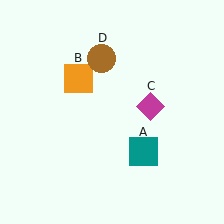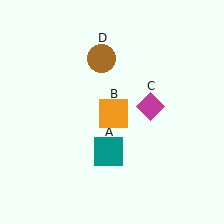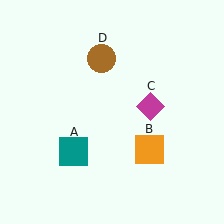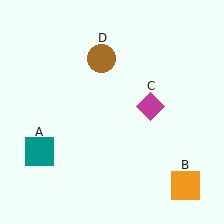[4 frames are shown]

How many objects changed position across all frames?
2 objects changed position: teal square (object A), orange square (object B).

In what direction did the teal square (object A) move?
The teal square (object A) moved left.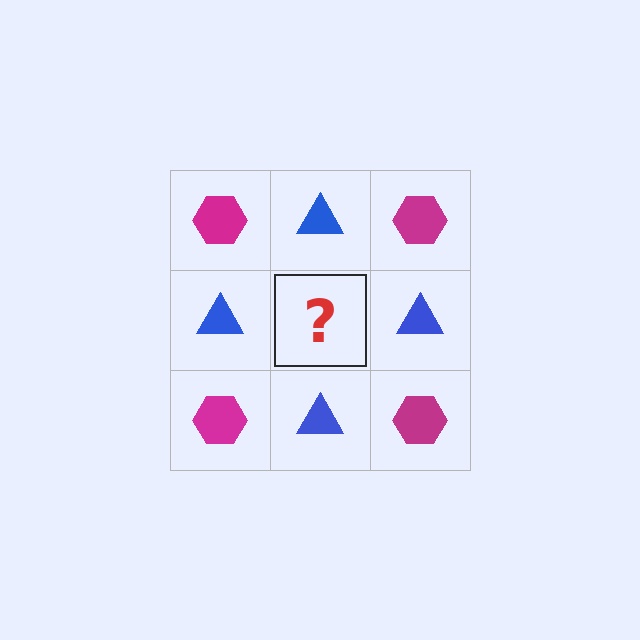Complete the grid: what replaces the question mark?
The question mark should be replaced with a magenta hexagon.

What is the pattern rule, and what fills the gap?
The rule is that it alternates magenta hexagon and blue triangle in a checkerboard pattern. The gap should be filled with a magenta hexagon.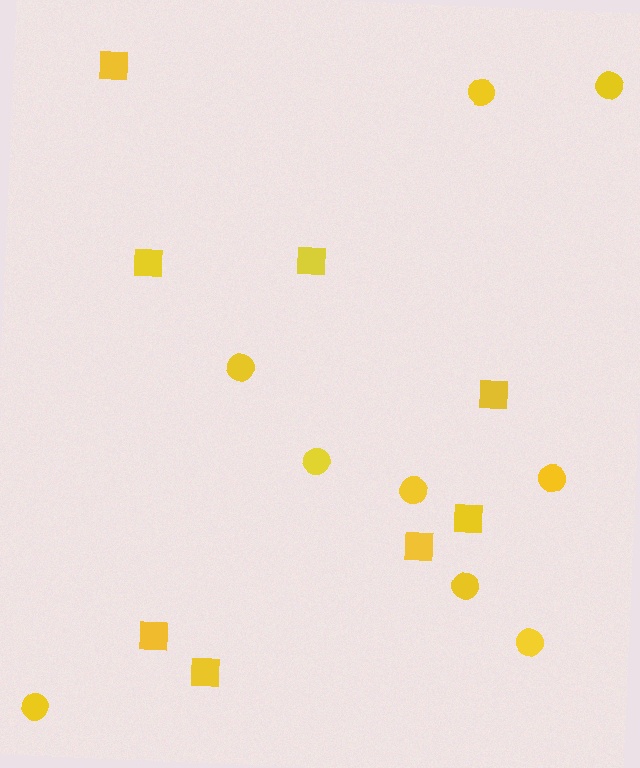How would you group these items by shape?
There are 2 groups: one group of circles (9) and one group of squares (8).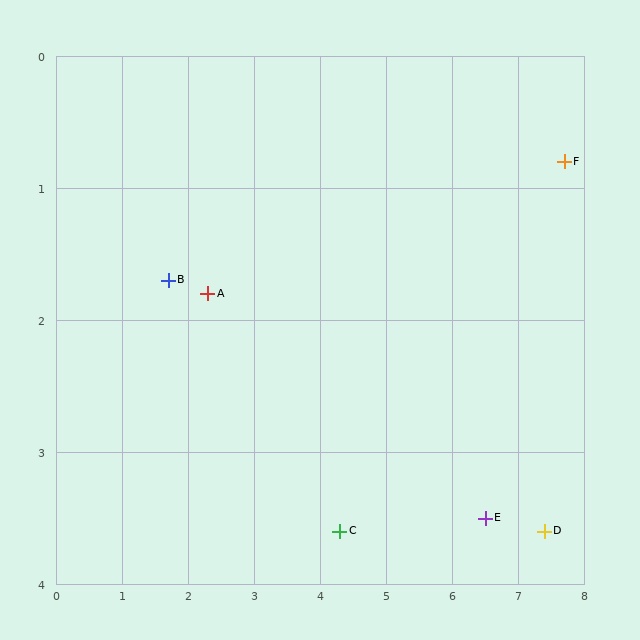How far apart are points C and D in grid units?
Points C and D are about 3.1 grid units apart.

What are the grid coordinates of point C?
Point C is at approximately (4.3, 3.6).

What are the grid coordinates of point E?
Point E is at approximately (6.5, 3.5).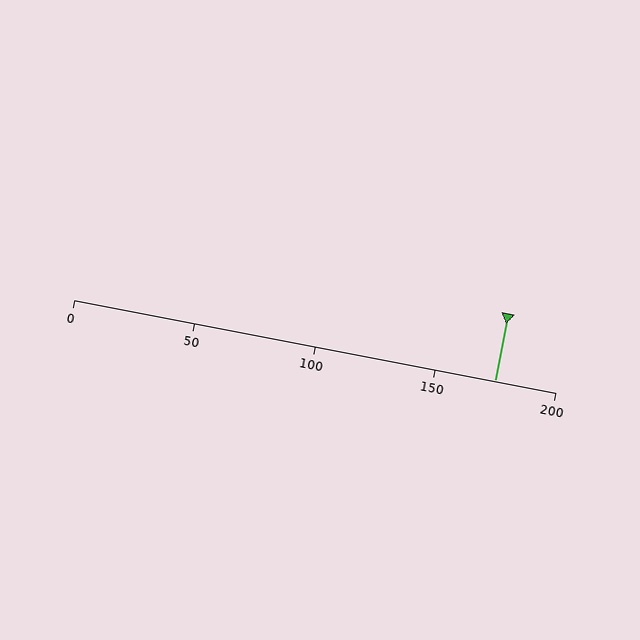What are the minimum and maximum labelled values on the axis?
The axis runs from 0 to 200.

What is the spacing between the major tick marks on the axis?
The major ticks are spaced 50 apart.